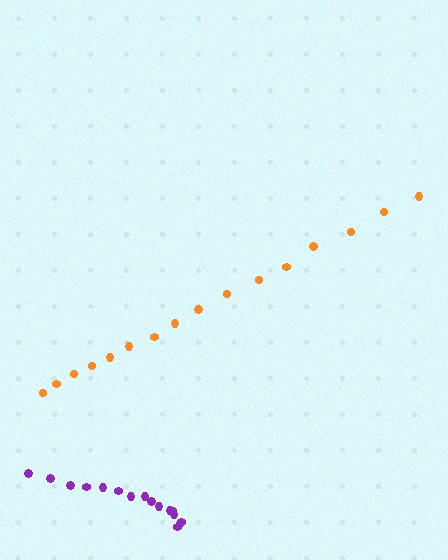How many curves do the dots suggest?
There are 2 distinct paths.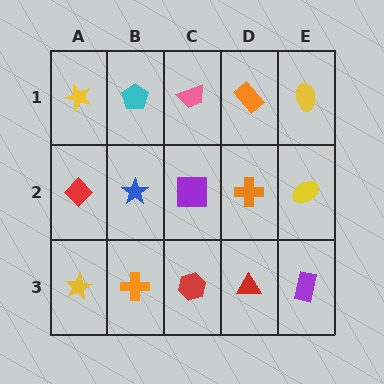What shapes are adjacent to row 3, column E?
A yellow ellipse (row 2, column E), a red triangle (row 3, column D).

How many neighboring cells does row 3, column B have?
3.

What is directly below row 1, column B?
A blue star.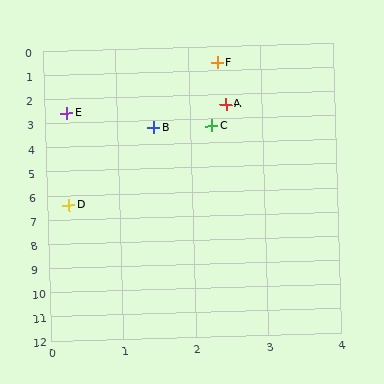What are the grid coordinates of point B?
Point B is at approximately (1.5, 3.3).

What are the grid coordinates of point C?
Point C is at approximately (2.3, 3.3).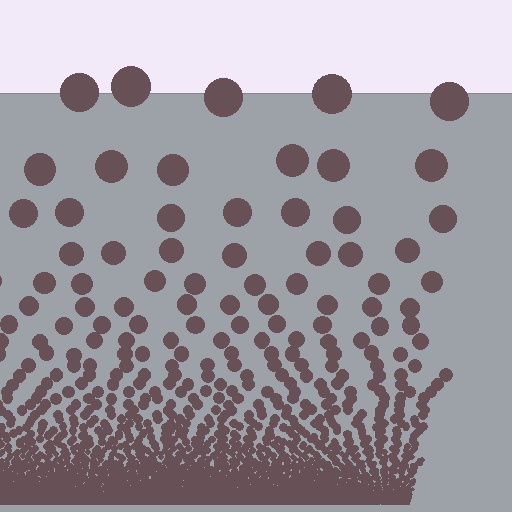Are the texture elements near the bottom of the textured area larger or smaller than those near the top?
Smaller. The gradient is inverted — elements near the bottom are smaller and denser.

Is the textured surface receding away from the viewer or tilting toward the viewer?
The surface appears to tilt toward the viewer. Texture elements get larger and sparser toward the top.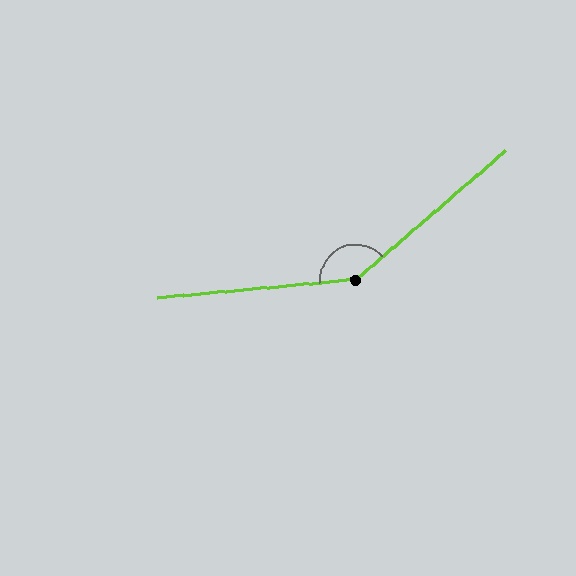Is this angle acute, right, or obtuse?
It is obtuse.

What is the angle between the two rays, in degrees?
Approximately 144 degrees.